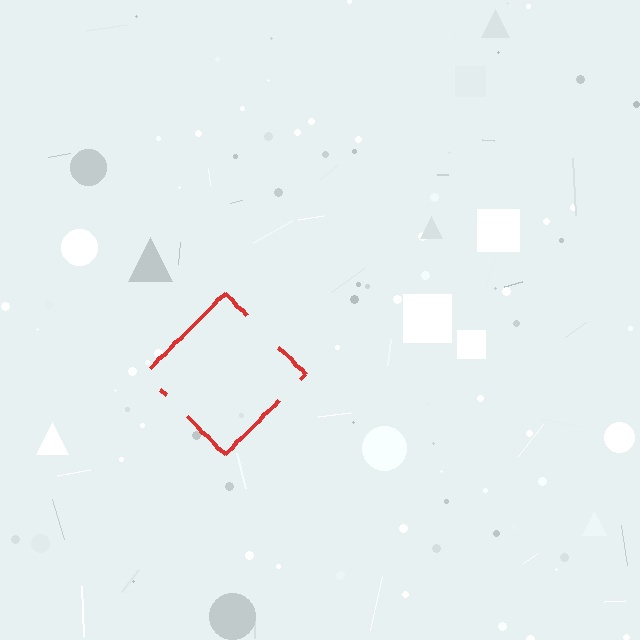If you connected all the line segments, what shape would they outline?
They would outline a diamond.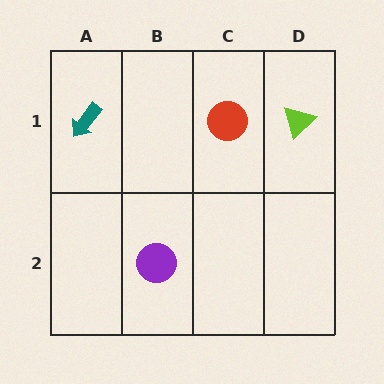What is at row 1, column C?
A red circle.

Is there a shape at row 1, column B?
No, that cell is empty.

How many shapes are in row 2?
1 shape.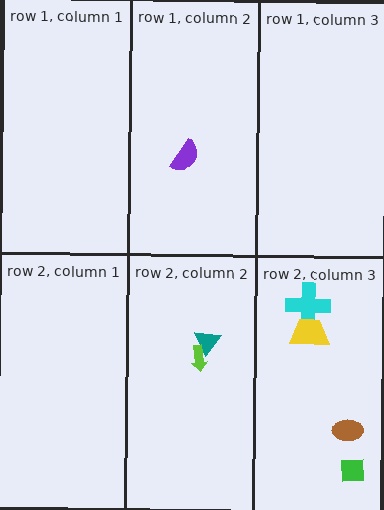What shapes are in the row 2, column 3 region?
The cyan cross, the brown ellipse, the green square, the yellow trapezoid.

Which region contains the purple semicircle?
The row 1, column 2 region.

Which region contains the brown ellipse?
The row 2, column 3 region.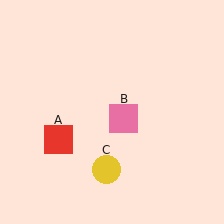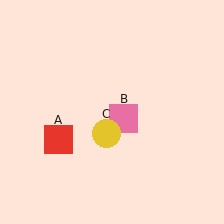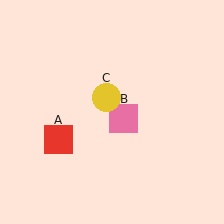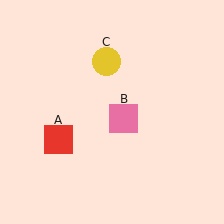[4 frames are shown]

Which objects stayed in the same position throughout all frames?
Red square (object A) and pink square (object B) remained stationary.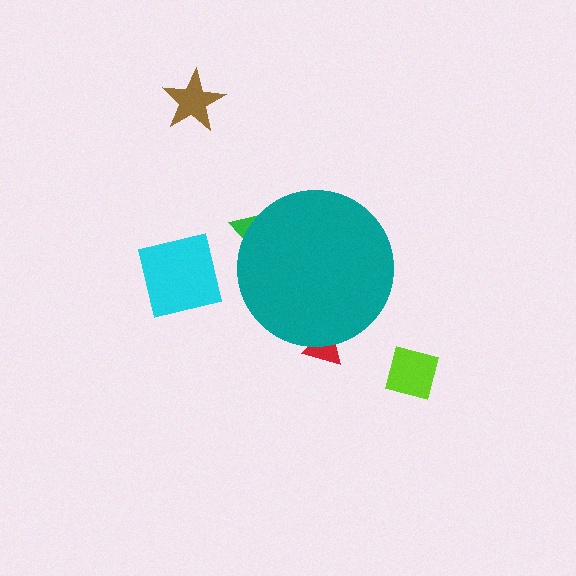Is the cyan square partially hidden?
No, the cyan square is fully visible.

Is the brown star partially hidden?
No, the brown star is fully visible.